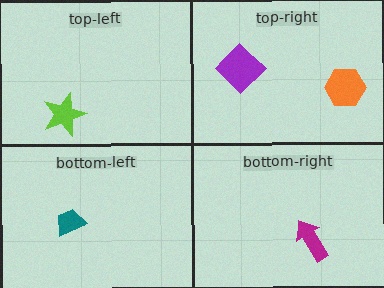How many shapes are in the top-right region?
2.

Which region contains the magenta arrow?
The bottom-right region.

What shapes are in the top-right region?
The orange hexagon, the purple diamond.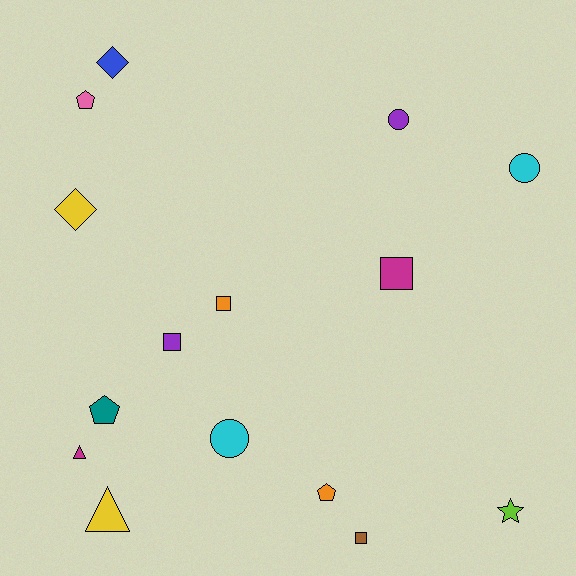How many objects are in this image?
There are 15 objects.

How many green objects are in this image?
There are no green objects.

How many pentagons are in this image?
There are 3 pentagons.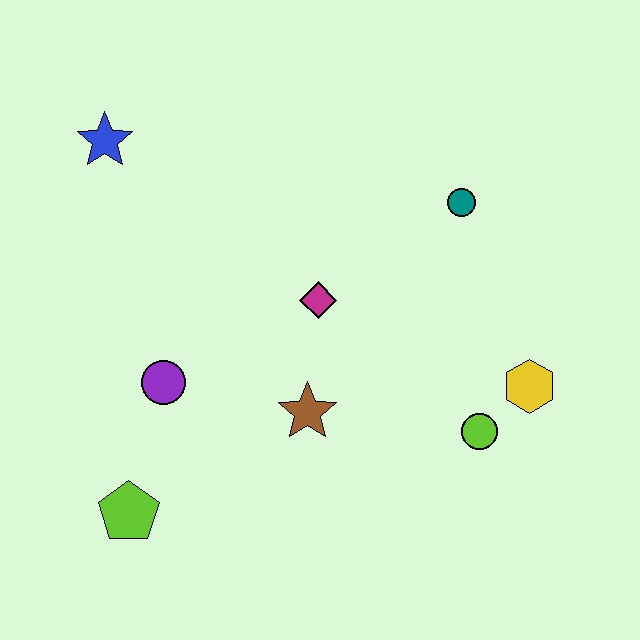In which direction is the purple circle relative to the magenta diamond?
The purple circle is to the left of the magenta diamond.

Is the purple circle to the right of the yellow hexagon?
No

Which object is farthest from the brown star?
The blue star is farthest from the brown star.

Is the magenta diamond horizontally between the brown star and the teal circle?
Yes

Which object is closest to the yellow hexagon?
The lime circle is closest to the yellow hexagon.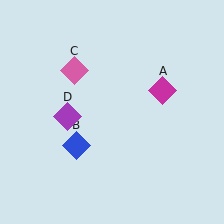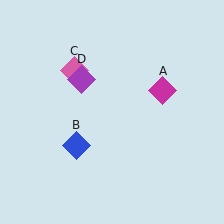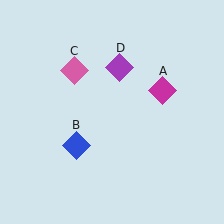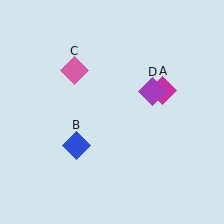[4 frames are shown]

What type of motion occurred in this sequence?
The purple diamond (object D) rotated clockwise around the center of the scene.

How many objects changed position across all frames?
1 object changed position: purple diamond (object D).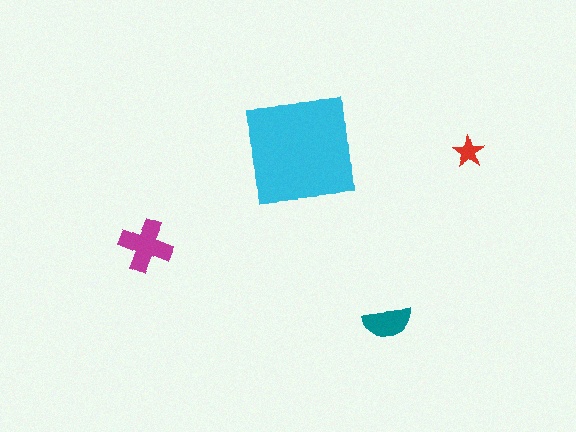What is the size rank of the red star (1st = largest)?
4th.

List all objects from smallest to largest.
The red star, the teal semicircle, the magenta cross, the cyan square.